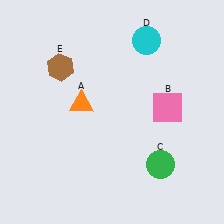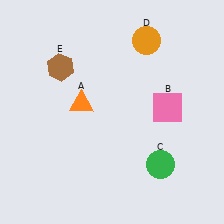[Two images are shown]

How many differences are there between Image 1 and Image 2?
There is 1 difference between the two images.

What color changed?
The circle (D) changed from cyan in Image 1 to orange in Image 2.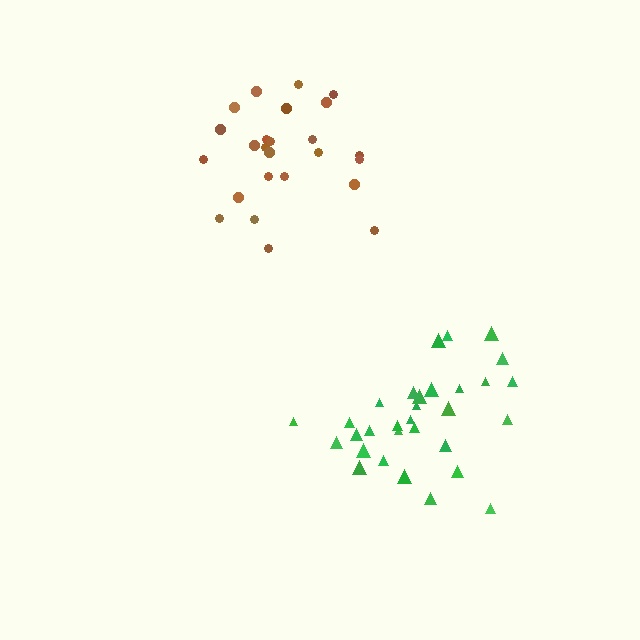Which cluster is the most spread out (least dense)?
Green.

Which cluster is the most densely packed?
Brown.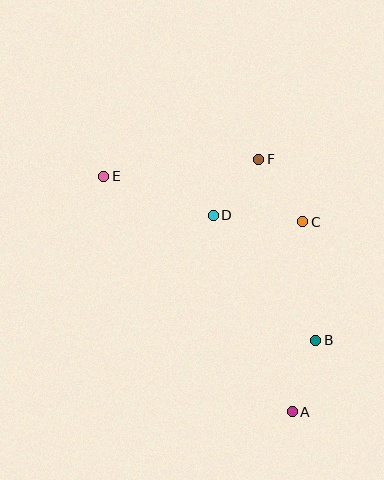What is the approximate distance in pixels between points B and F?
The distance between B and F is approximately 190 pixels.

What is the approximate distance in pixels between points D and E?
The distance between D and E is approximately 116 pixels.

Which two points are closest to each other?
Points D and F are closest to each other.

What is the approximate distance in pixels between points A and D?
The distance between A and D is approximately 212 pixels.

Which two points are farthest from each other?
Points A and E are farthest from each other.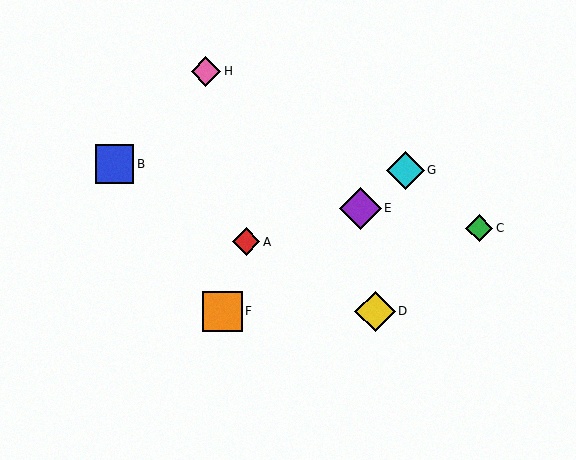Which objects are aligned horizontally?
Objects D, F are aligned horizontally.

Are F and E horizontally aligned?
No, F is at y≈311 and E is at y≈208.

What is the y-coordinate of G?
Object G is at y≈170.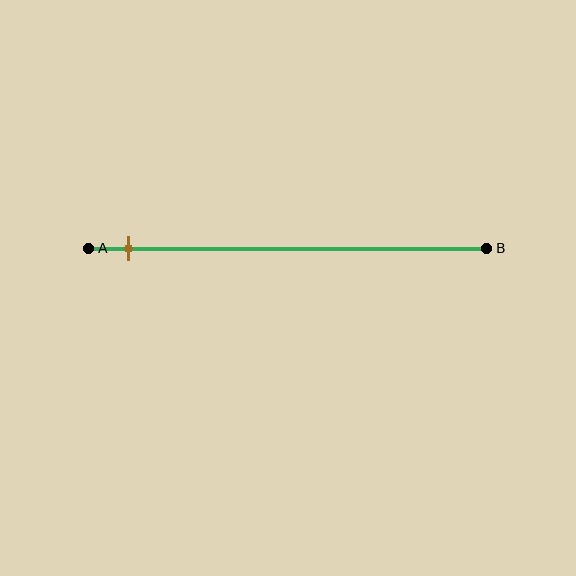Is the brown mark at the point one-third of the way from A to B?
No, the mark is at about 10% from A, not at the 33% one-third point.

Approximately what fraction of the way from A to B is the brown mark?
The brown mark is approximately 10% of the way from A to B.